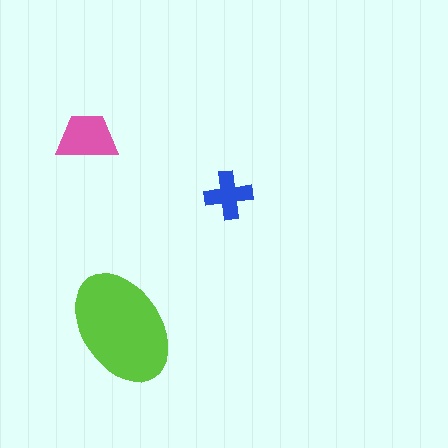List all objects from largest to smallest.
The lime ellipse, the pink trapezoid, the blue cross.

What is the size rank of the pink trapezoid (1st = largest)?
2nd.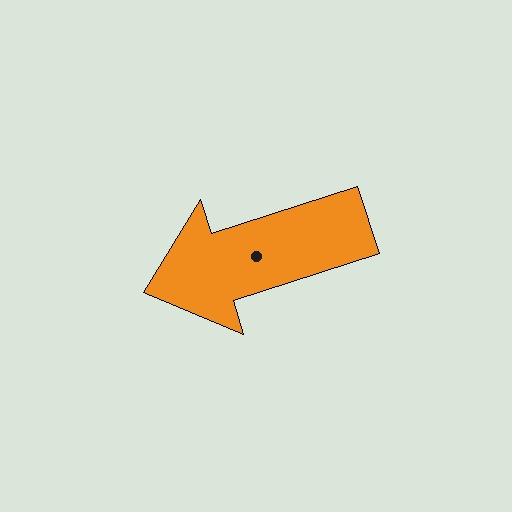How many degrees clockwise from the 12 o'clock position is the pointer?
Approximately 252 degrees.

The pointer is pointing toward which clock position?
Roughly 8 o'clock.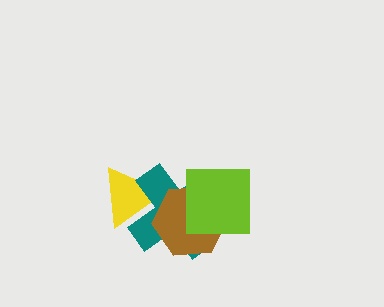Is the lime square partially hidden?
No, no other shape covers it.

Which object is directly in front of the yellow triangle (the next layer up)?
The teal cross is directly in front of the yellow triangle.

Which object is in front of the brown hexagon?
The lime square is in front of the brown hexagon.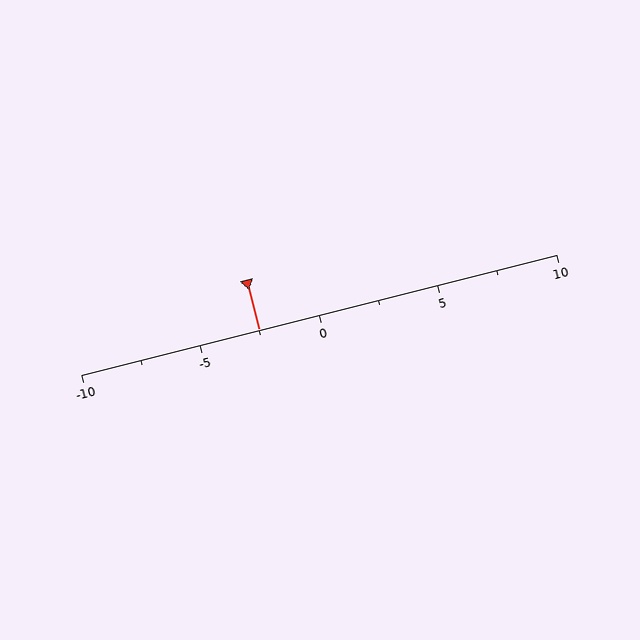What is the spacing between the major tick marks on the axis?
The major ticks are spaced 5 apart.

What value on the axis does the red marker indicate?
The marker indicates approximately -2.5.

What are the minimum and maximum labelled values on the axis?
The axis runs from -10 to 10.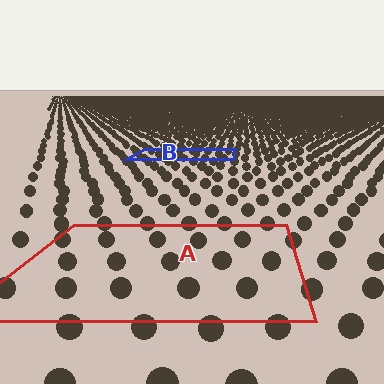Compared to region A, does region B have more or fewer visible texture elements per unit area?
Region B has more texture elements per unit area — they are packed more densely because it is farther away.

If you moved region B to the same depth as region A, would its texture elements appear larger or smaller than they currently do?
They would appear larger. At a closer depth, the same texture elements are projected at a bigger on-screen size.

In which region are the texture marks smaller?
The texture marks are smaller in region B, because it is farther away.